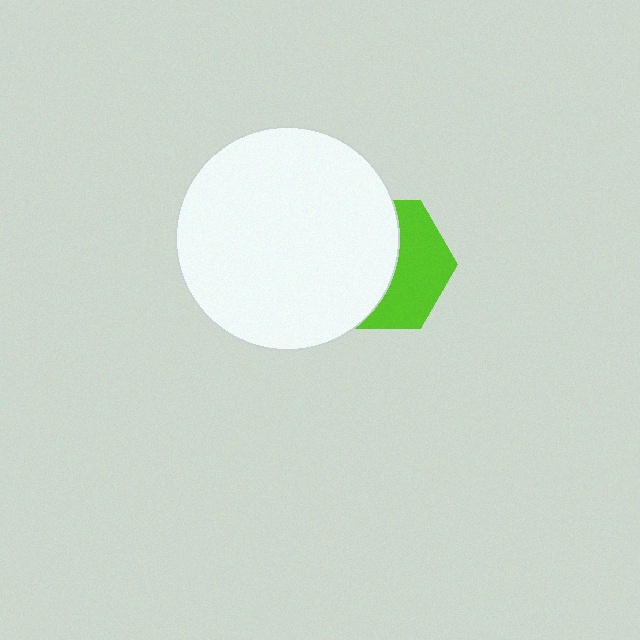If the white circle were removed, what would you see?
You would see the complete lime hexagon.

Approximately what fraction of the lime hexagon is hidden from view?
Roughly 56% of the lime hexagon is hidden behind the white circle.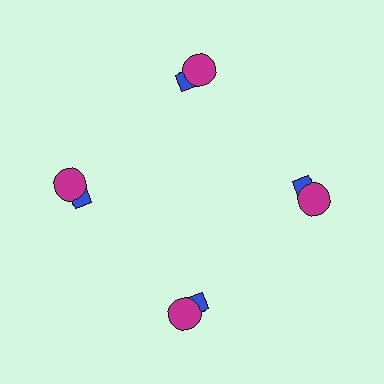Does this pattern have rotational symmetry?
Yes, this pattern has 4-fold rotational symmetry. It looks the same after rotating 90 degrees around the center.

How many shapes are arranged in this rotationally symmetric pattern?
There are 8 shapes, arranged in 4 groups of 2.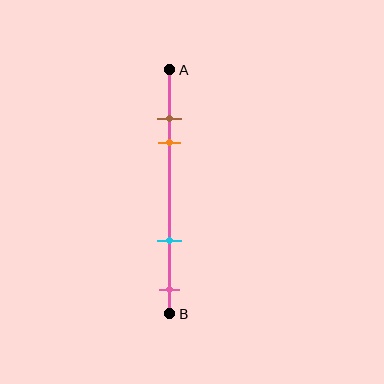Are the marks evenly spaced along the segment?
No, the marks are not evenly spaced.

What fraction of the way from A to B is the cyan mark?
The cyan mark is approximately 70% (0.7) of the way from A to B.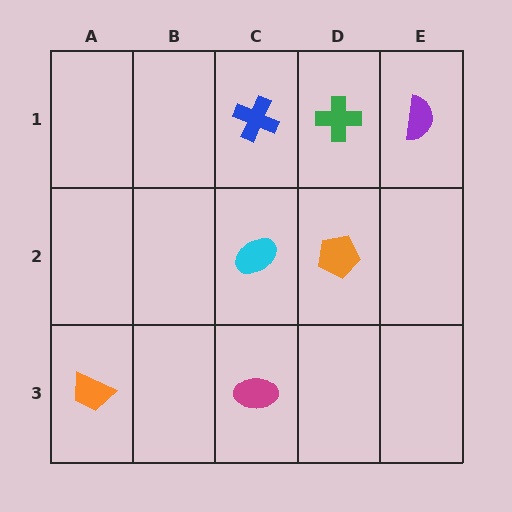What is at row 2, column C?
A cyan ellipse.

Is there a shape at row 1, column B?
No, that cell is empty.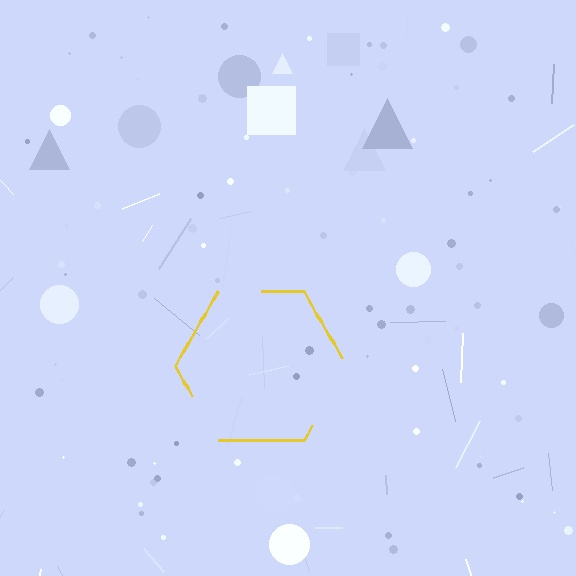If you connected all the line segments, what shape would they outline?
They would outline a hexagon.